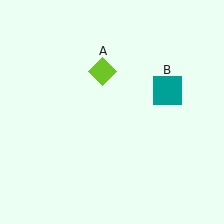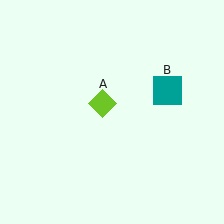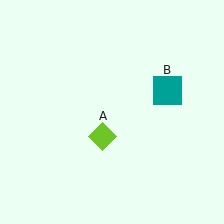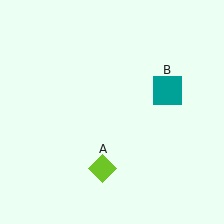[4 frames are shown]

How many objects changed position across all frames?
1 object changed position: lime diamond (object A).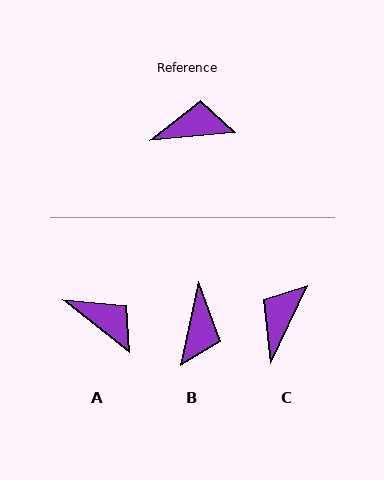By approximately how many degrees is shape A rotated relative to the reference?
Approximately 44 degrees clockwise.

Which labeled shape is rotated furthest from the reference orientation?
B, about 108 degrees away.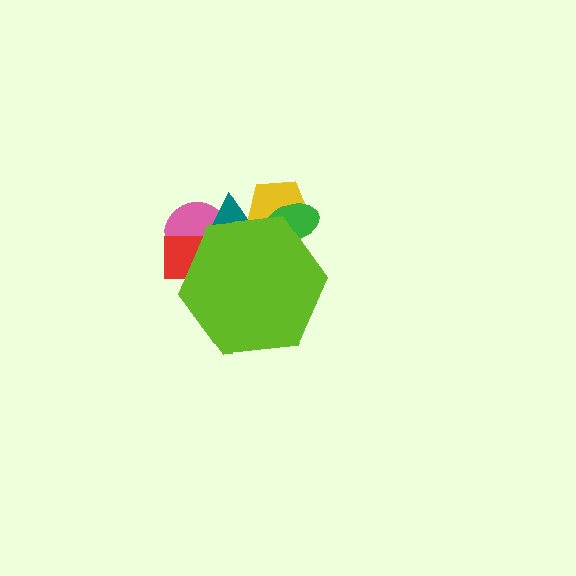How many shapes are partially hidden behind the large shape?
5 shapes are partially hidden.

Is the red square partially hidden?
Yes, the red square is partially hidden behind the lime hexagon.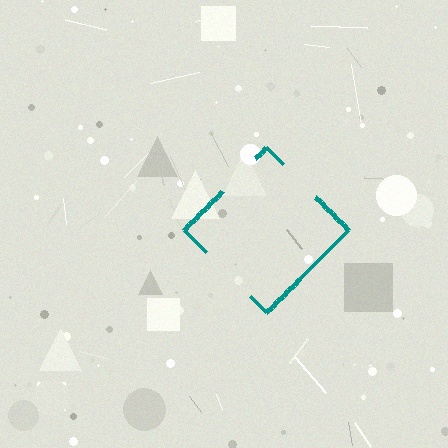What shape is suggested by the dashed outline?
The dashed outline suggests a diamond.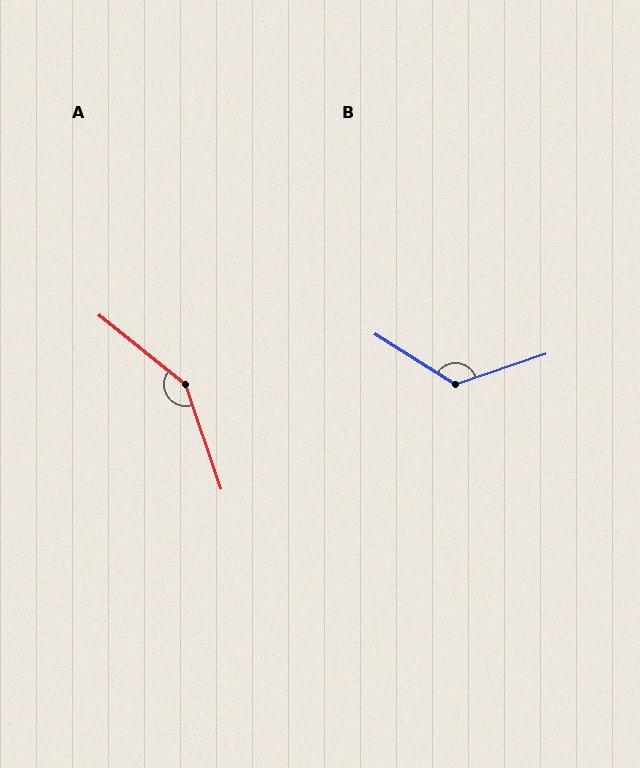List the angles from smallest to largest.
B (130°), A (148°).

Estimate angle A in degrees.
Approximately 148 degrees.